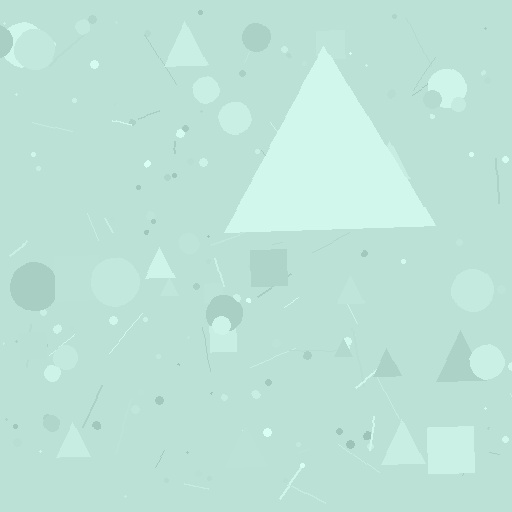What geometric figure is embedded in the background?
A triangle is embedded in the background.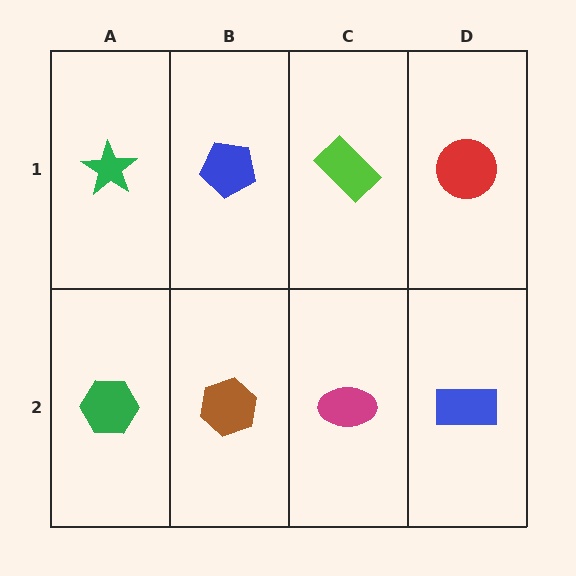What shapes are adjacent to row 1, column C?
A magenta ellipse (row 2, column C), a blue pentagon (row 1, column B), a red circle (row 1, column D).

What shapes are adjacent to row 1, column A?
A green hexagon (row 2, column A), a blue pentagon (row 1, column B).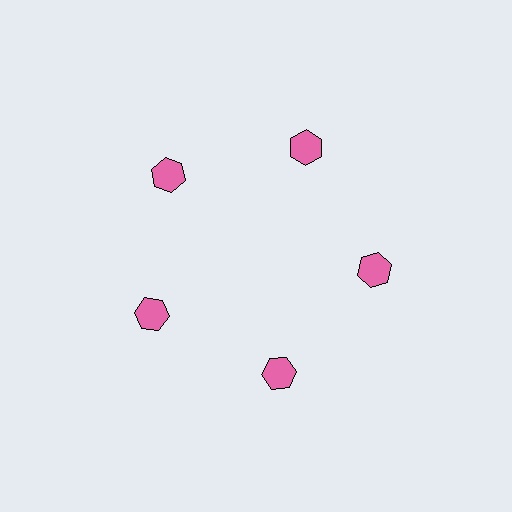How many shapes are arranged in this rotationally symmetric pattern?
There are 5 shapes, arranged in 5 groups of 1.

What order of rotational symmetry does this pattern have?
This pattern has 5-fold rotational symmetry.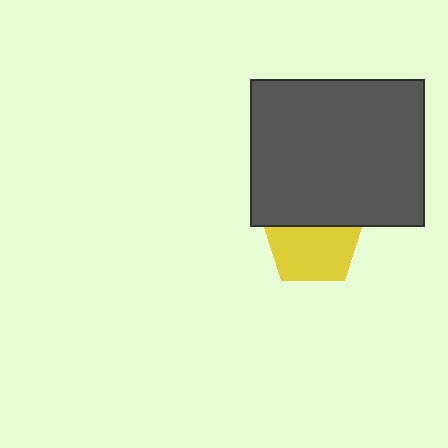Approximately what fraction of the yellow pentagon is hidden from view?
Roughly 37% of the yellow pentagon is hidden behind the dark gray rectangle.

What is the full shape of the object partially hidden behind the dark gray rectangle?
The partially hidden object is a yellow pentagon.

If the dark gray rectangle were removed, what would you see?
You would see the complete yellow pentagon.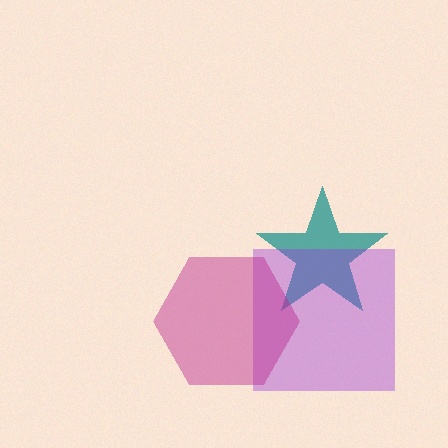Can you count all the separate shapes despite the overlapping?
Yes, there are 3 separate shapes.